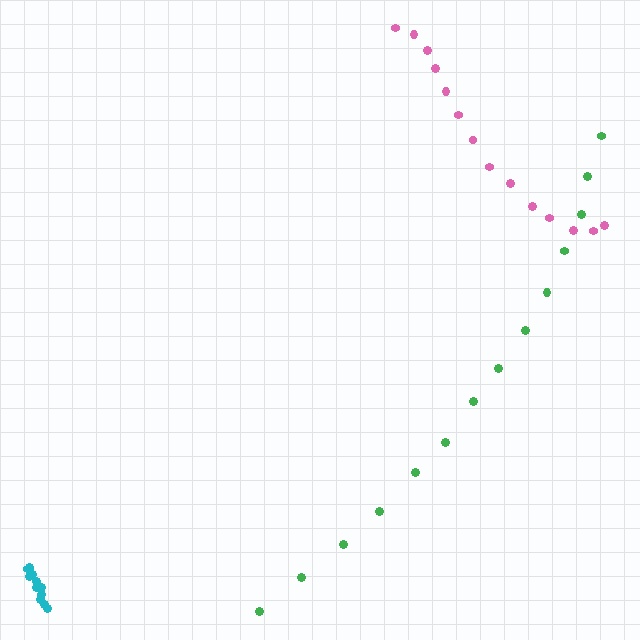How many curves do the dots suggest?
There are 3 distinct paths.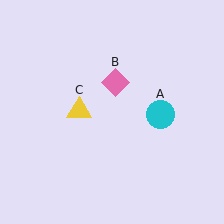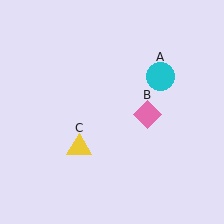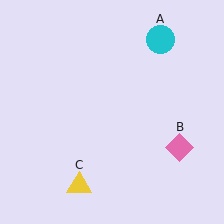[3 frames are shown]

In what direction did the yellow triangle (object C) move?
The yellow triangle (object C) moved down.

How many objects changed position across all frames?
3 objects changed position: cyan circle (object A), pink diamond (object B), yellow triangle (object C).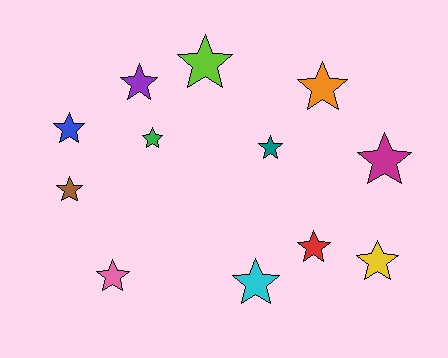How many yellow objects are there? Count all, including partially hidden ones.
There is 1 yellow object.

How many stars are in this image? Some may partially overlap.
There are 12 stars.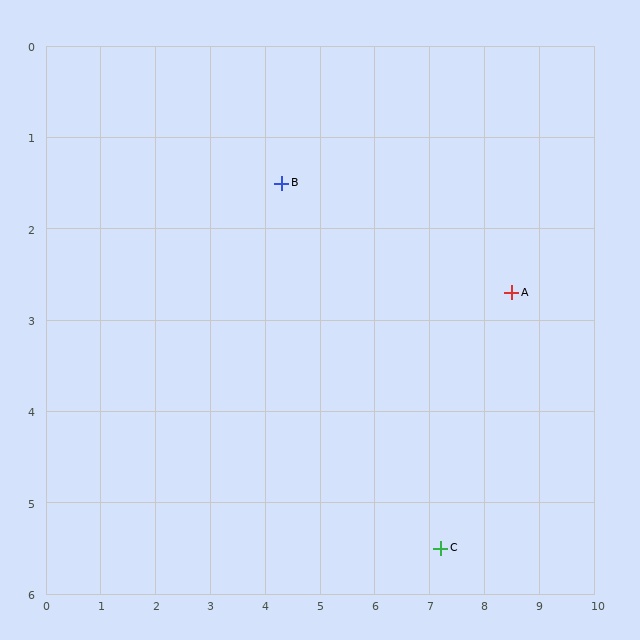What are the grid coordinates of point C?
Point C is at approximately (7.2, 5.5).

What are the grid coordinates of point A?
Point A is at approximately (8.5, 2.7).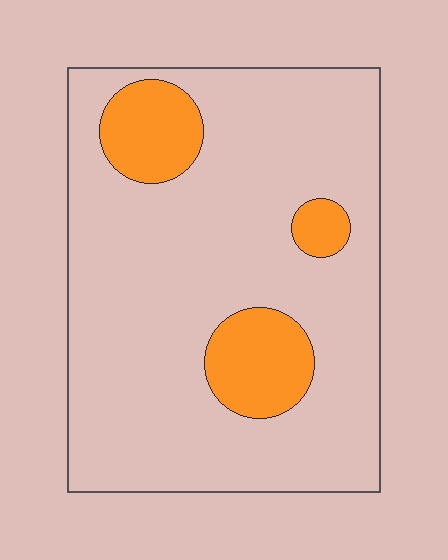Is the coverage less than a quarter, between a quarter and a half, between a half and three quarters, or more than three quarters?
Less than a quarter.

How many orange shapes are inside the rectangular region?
3.